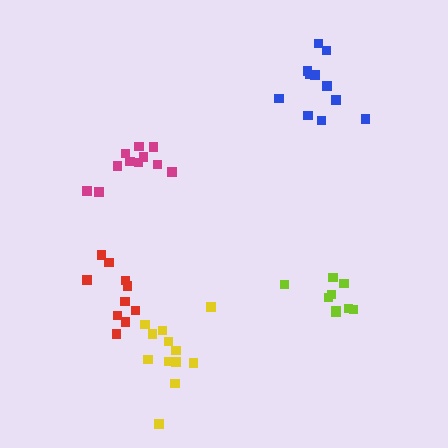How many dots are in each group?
Group 1: 9 dots, Group 2: 10 dots, Group 3: 11 dots, Group 4: 11 dots, Group 5: 13 dots (54 total).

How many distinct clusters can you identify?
There are 5 distinct clusters.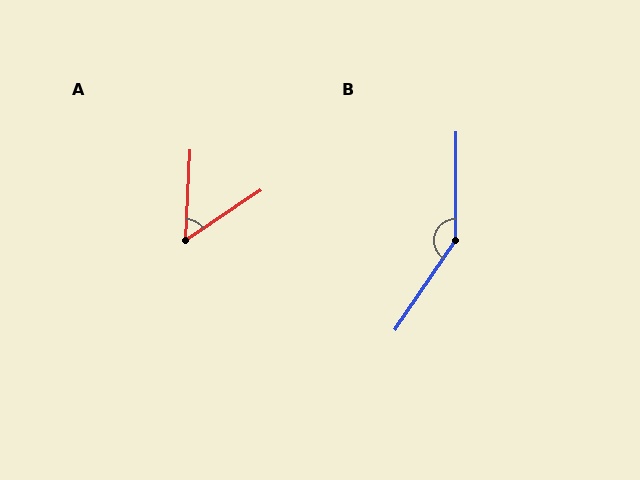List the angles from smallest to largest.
A (53°), B (146°).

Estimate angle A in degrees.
Approximately 53 degrees.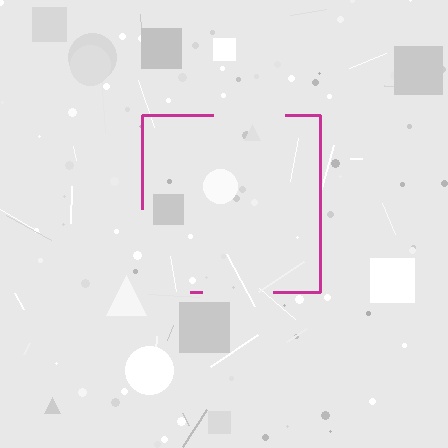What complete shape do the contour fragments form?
The contour fragments form a square.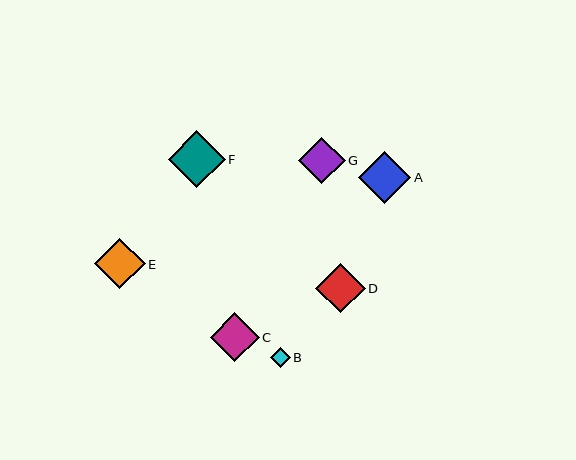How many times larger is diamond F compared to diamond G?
Diamond F is approximately 1.2 times the size of diamond G.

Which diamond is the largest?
Diamond F is the largest with a size of approximately 57 pixels.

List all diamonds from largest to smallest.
From largest to smallest: F, A, E, D, C, G, B.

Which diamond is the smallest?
Diamond B is the smallest with a size of approximately 20 pixels.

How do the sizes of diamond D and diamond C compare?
Diamond D and diamond C are approximately the same size.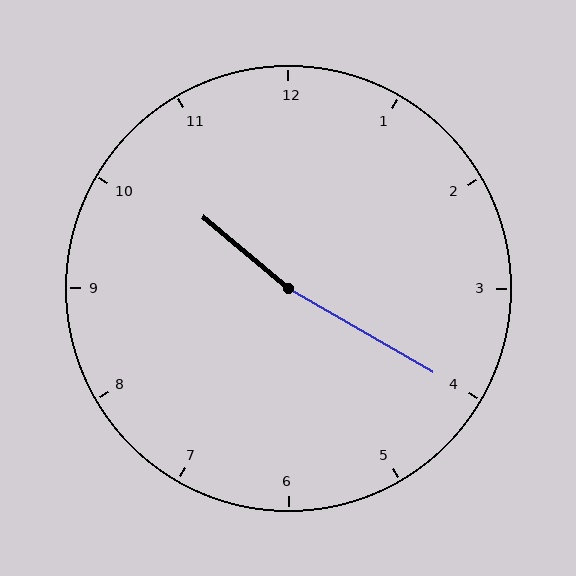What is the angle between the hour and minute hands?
Approximately 170 degrees.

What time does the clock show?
10:20.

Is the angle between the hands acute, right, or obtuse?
It is obtuse.